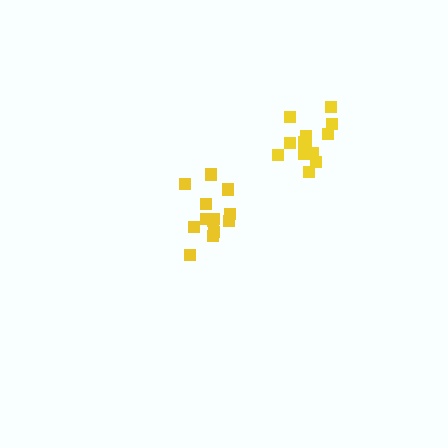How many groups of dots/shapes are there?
There are 2 groups.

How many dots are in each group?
Group 1: 13 dots, Group 2: 14 dots (27 total).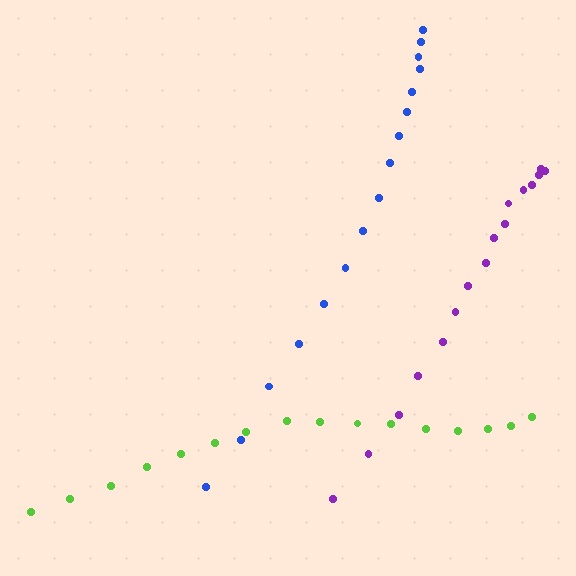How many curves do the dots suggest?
There are 3 distinct paths.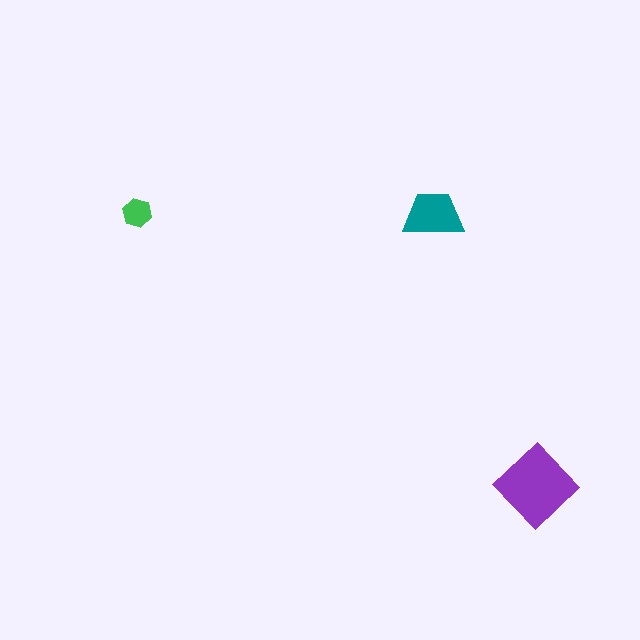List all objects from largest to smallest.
The purple diamond, the teal trapezoid, the green hexagon.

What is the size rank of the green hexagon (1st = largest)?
3rd.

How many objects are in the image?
There are 3 objects in the image.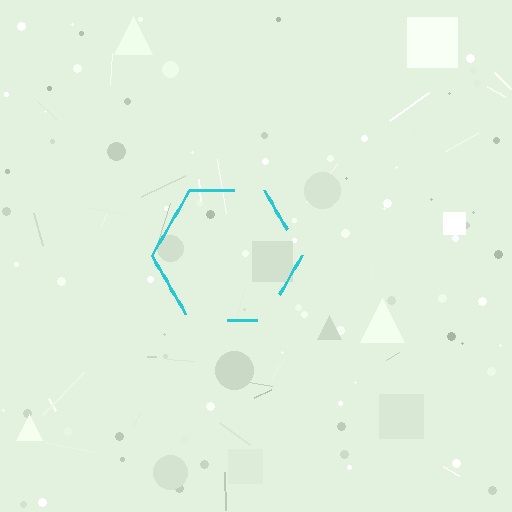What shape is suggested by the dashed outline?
The dashed outline suggests a hexagon.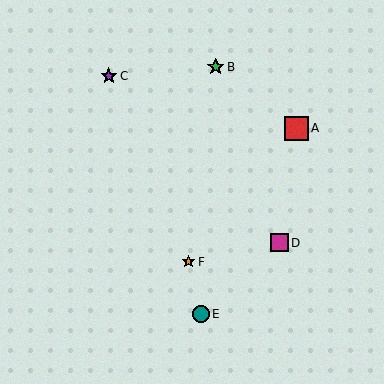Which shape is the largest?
The red square (labeled A) is the largest.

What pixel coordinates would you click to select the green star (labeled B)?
Click at (216, 67) to select the green star B.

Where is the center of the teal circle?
The center of the teal circle is at (201, 314).